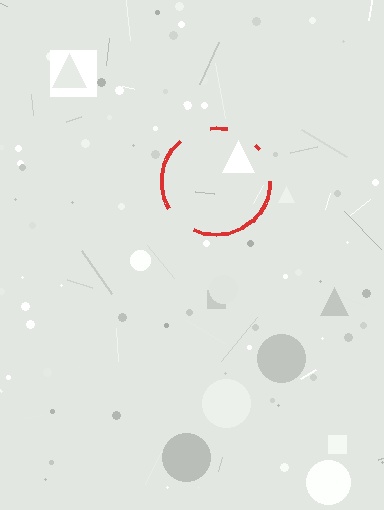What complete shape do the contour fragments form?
The contour fragments form a circle.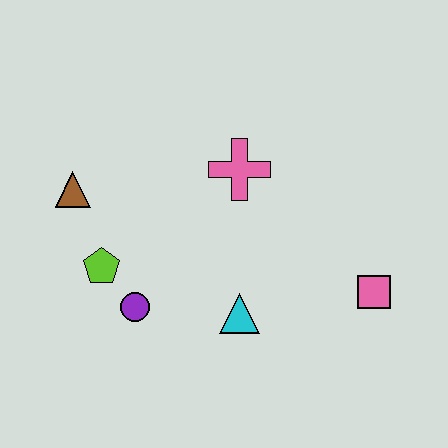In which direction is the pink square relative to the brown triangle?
The pink square is to the right of the brown triangle.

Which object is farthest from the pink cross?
The pink square is farthest from the pink cross.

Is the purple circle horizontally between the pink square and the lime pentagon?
Yes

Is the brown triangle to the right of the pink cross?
No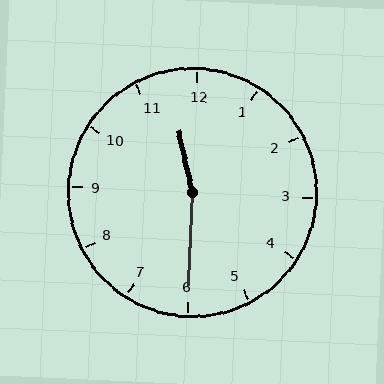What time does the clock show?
11:30.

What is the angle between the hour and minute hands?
Approximately 165 degrees.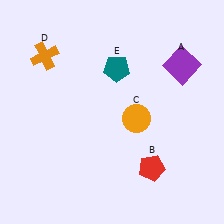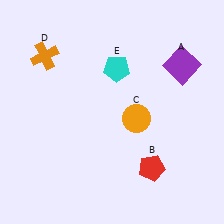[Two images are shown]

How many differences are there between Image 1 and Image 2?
There is 1 difference between the two images.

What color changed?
The pentagon (E) changed from teal in Image 1 to cyan in Image 2.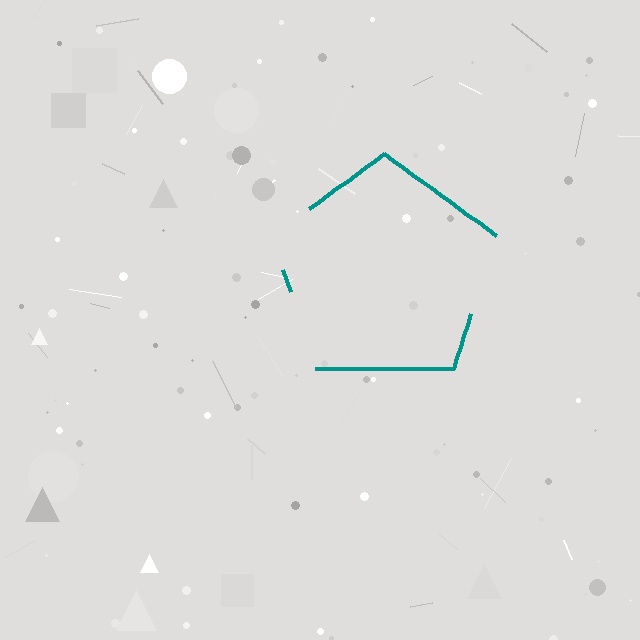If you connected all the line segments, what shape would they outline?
They would outline a pentagon.